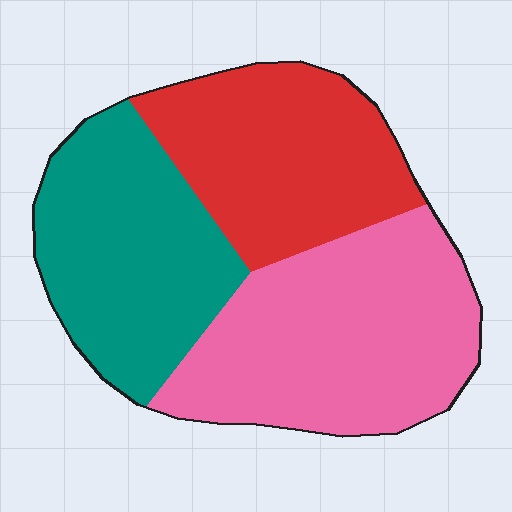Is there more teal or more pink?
Pink.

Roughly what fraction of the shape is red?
Red takes up about one third (1/3) of the shape.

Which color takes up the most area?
Pink, at roughly 40%.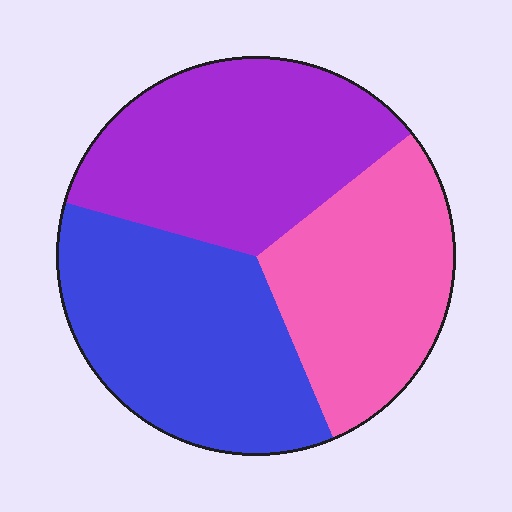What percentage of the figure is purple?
Purple covers around 35% of the figure.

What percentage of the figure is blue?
Blue covers about 35% of the figure.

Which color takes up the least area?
Pink, at roughly 30%.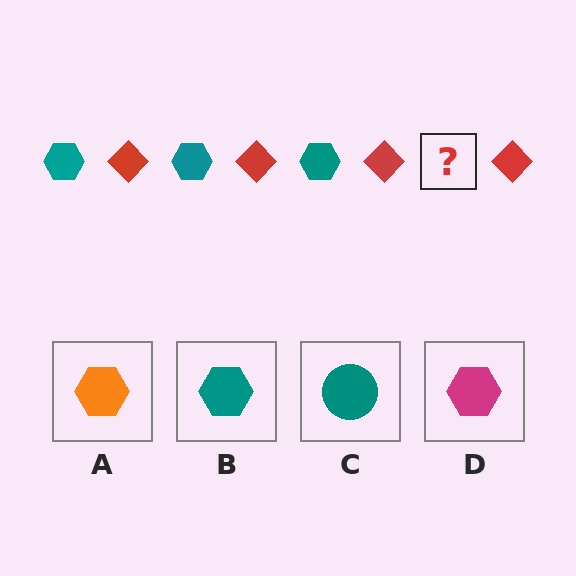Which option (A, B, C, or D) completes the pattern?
B.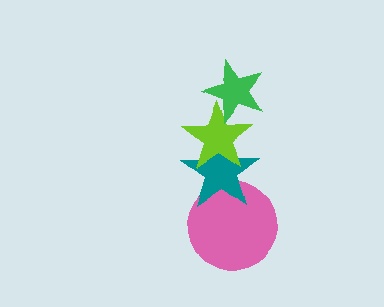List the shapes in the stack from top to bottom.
From top to bottom: the green star, the lime star, the teal star, the pink circle.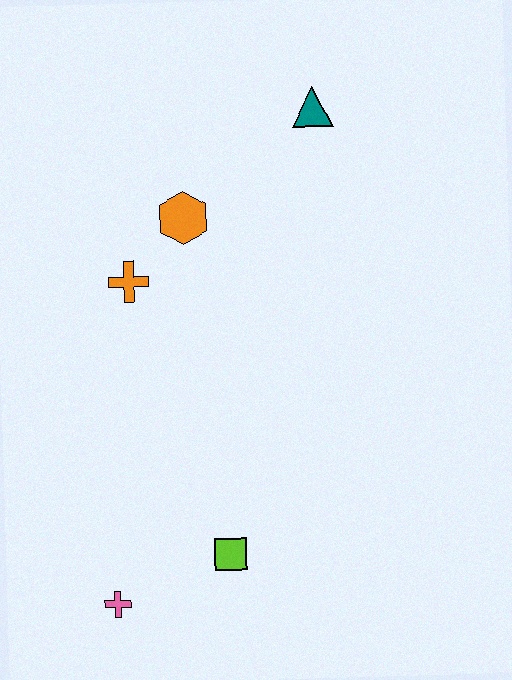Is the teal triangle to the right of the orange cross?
Yes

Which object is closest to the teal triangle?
The orange hexagon is closest to the teal triangle.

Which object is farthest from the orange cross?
The pink cross is farthest from the orange cross.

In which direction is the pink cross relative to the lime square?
The pink cross is to the left of the lime square.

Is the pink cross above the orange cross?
No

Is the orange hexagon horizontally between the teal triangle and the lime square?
No